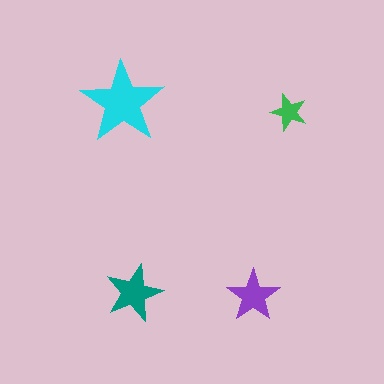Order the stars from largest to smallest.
the cyan one, the teal one, the purple one, the green one.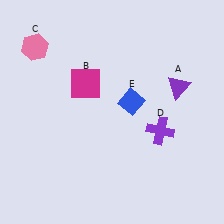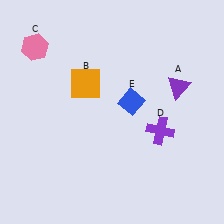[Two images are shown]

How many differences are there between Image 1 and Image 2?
There is 1 difference between the two images.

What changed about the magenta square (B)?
In Image 1, B is magenta. In Image 2, it changed to orange.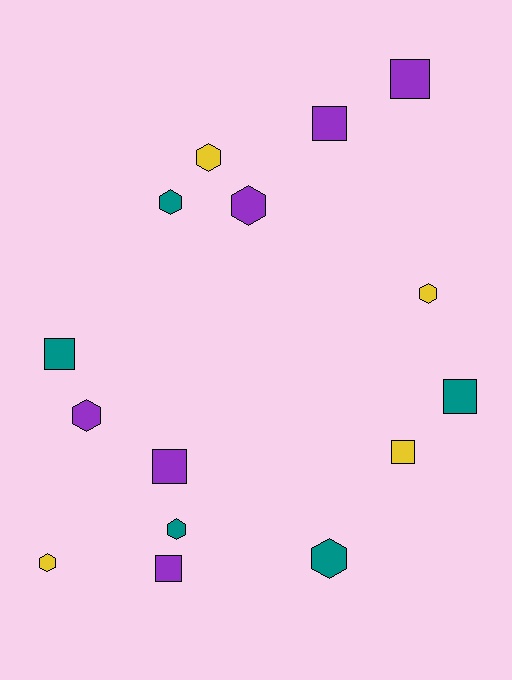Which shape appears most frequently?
Hexagon, with 8 objects.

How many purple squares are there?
There are 4 purple squares.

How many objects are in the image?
There are 15 objects.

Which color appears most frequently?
Purple, with 6 objects.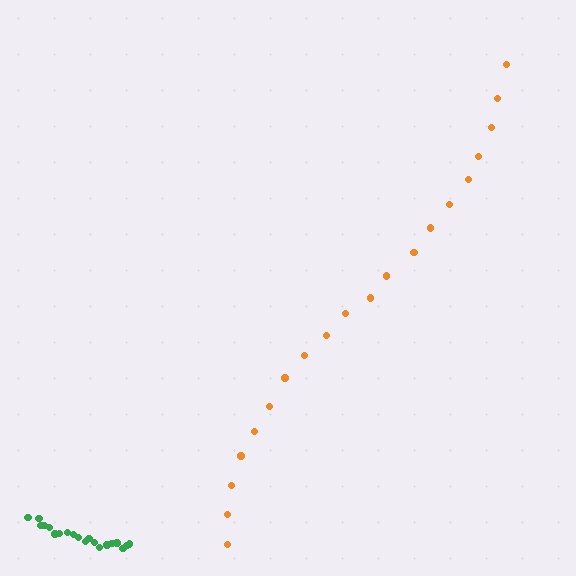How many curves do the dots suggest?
There are 2 distinct paths.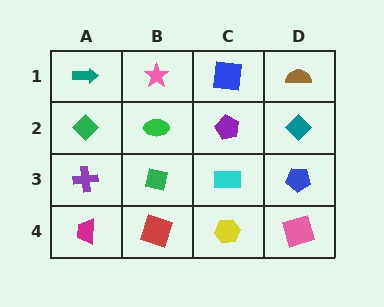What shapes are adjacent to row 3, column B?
A green ellipse (row 2, column B), a red square (row 4, column B), a purple cross (row 3, column A), a cyan rectangle (row 3, column C).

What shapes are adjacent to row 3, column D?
A teal diamond (row 2, column D), a pink square (row 4, column D), a cyan rectangle (row 3, column C).